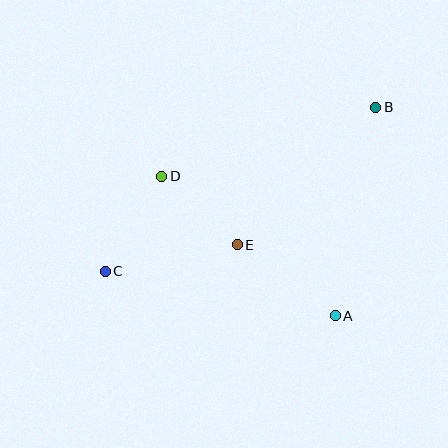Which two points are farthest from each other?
Points B and C are farthest from each other.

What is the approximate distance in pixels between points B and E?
The distance between B and E is approximately 195 pixels.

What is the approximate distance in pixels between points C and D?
The distance between C and D is approximately 111 pixels.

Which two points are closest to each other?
Points D and E are closest to each other.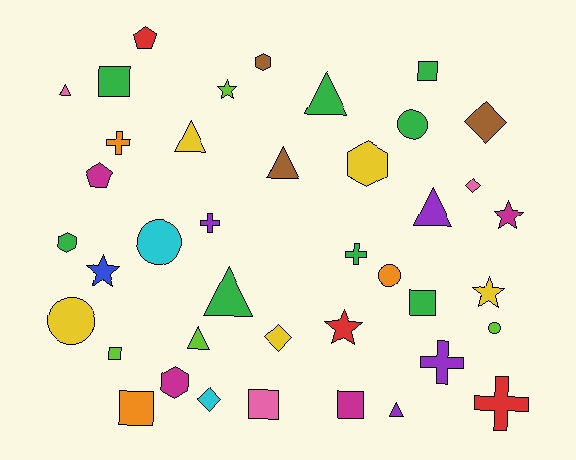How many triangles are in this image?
There are 8 triangles.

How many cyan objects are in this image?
There are 2 cyan objects.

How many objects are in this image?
There are 40 objects.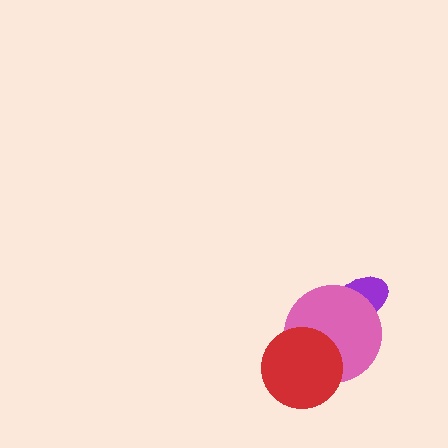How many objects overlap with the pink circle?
2 objects overlap with the pink circle.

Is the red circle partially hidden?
No, no other shape covers it.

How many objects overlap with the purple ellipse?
1 object overlaps with the purple ellipse.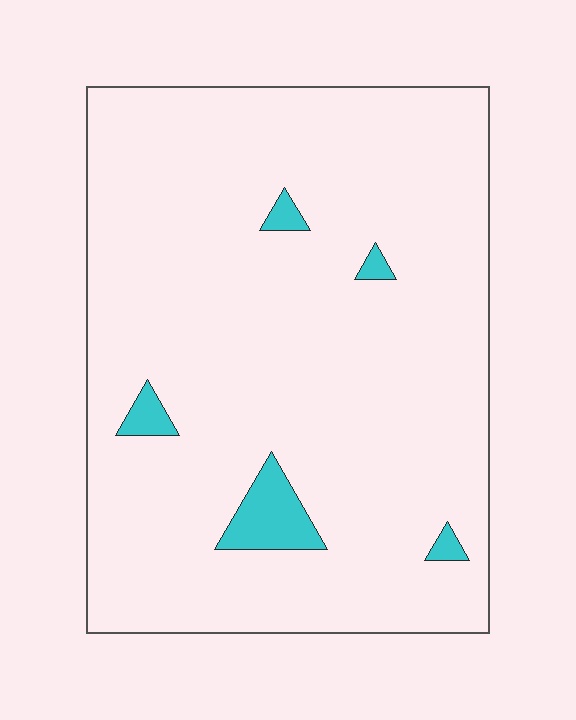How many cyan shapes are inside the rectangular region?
5.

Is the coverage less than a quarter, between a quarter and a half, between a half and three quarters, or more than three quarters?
Less than a quarter.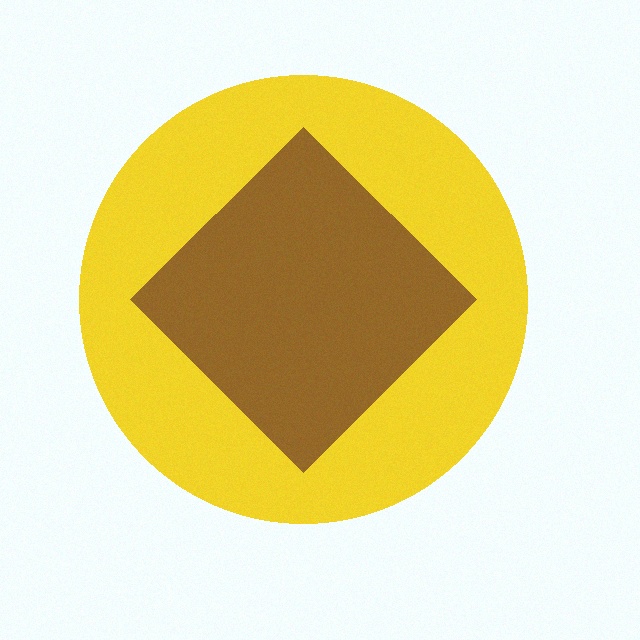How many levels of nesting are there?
2.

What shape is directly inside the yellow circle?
The brown diamond.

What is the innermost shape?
The brown diamond.